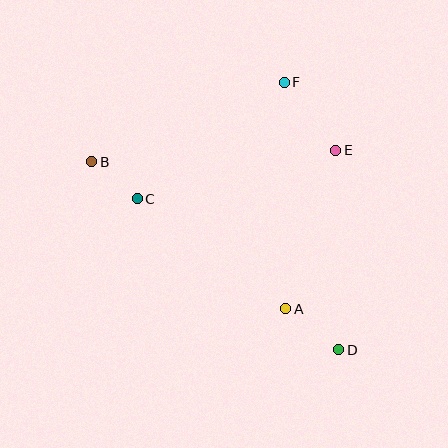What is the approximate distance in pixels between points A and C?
The distance between A and C is approximately 185 pixels.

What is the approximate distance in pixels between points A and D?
The distance between A and D is approximately 67 pixels.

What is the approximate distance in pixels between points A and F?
The distance between A and F is approximately 226 pixels.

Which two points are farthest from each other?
Points B and D are farthest from each other.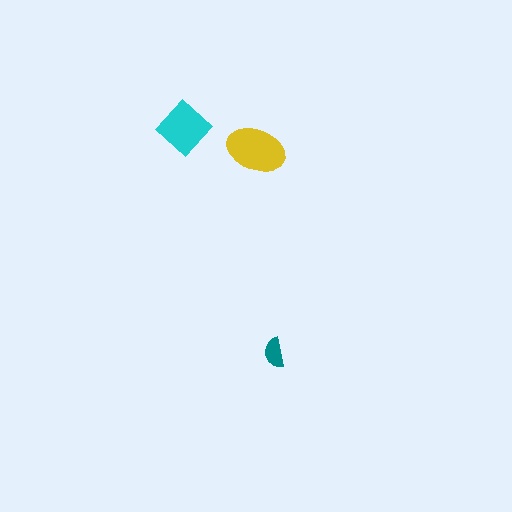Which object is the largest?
The yellow ellipse.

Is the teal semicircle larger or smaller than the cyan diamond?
Smaller.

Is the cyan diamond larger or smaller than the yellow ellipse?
Smaller.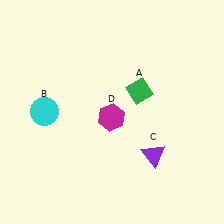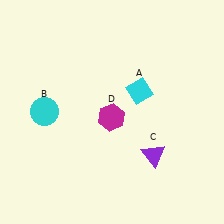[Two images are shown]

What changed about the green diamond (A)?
In Image 1, A is green. In Image 2, it changed to cyan.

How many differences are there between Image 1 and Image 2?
There is 1 difference between the two images.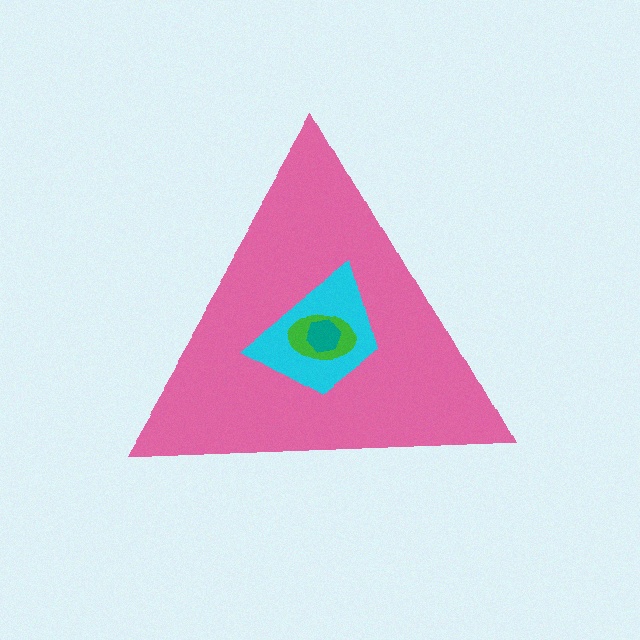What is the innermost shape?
The teal hexagon.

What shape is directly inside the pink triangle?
The cyan trapezoid.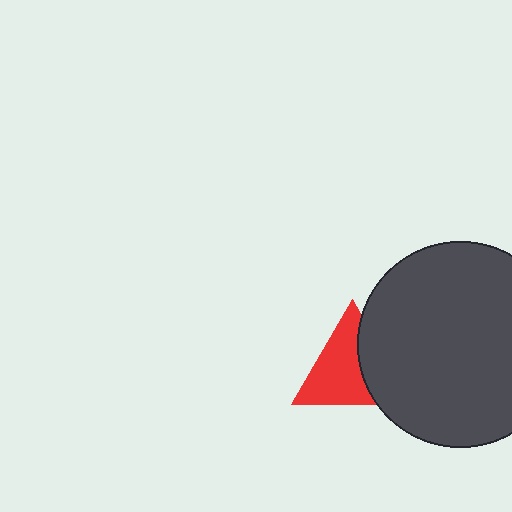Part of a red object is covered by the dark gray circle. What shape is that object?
It is a triangle.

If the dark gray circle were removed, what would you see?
You would see the complete red triangle.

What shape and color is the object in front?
The object in front is a dark gray circle.